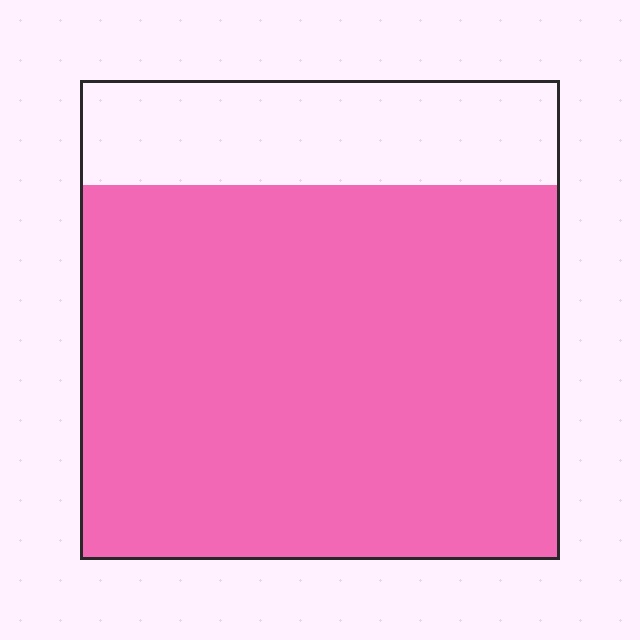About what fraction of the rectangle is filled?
About four fifths (4/5).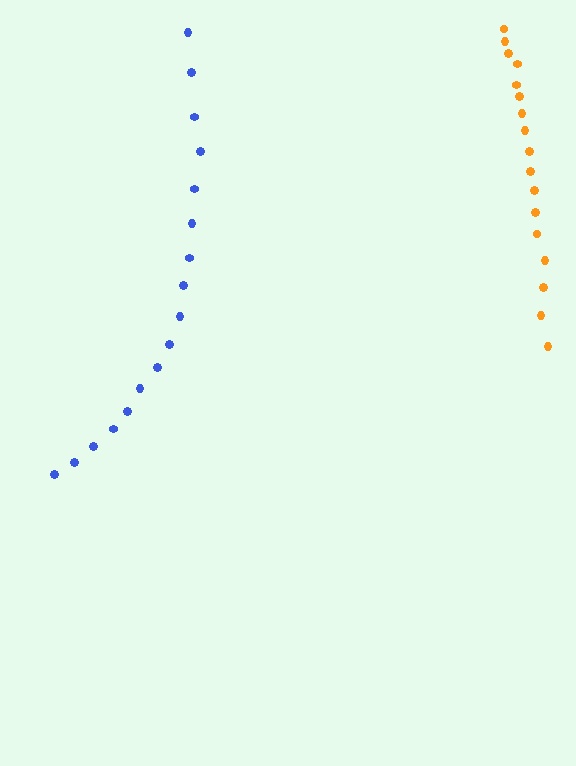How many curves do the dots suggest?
There are 2 distinct paths.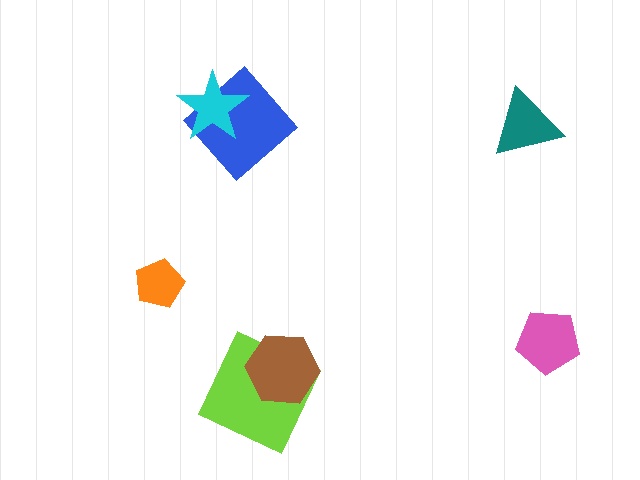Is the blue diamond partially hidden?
Yes, it is partially covered by another shape.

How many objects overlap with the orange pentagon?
0 objects overlap with the orange pentagon.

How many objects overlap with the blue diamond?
1 object overlaps with the blue diamond.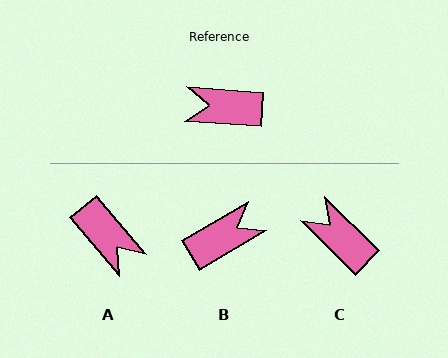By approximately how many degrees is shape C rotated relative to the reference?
Approximately 41 degrees clockwise.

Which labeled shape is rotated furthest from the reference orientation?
B, about 145 degrees away.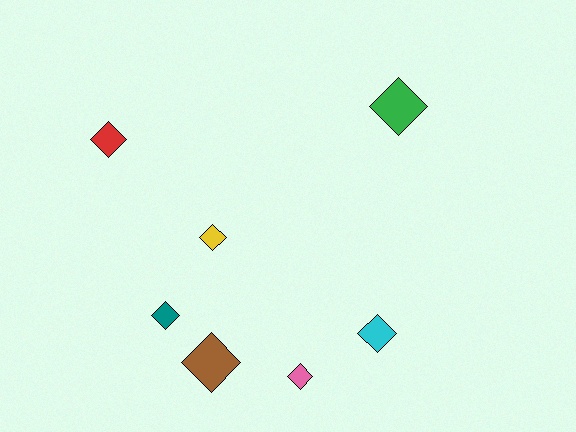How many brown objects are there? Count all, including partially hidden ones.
There is 1 brown object.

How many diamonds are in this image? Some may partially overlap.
There are 7 diamonds.